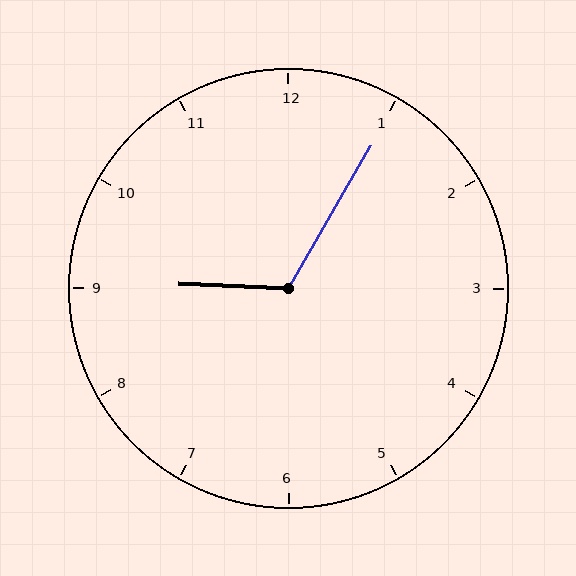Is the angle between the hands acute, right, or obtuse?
It is obtuse.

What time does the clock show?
9:05.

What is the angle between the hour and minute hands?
Approximately 118 degrees.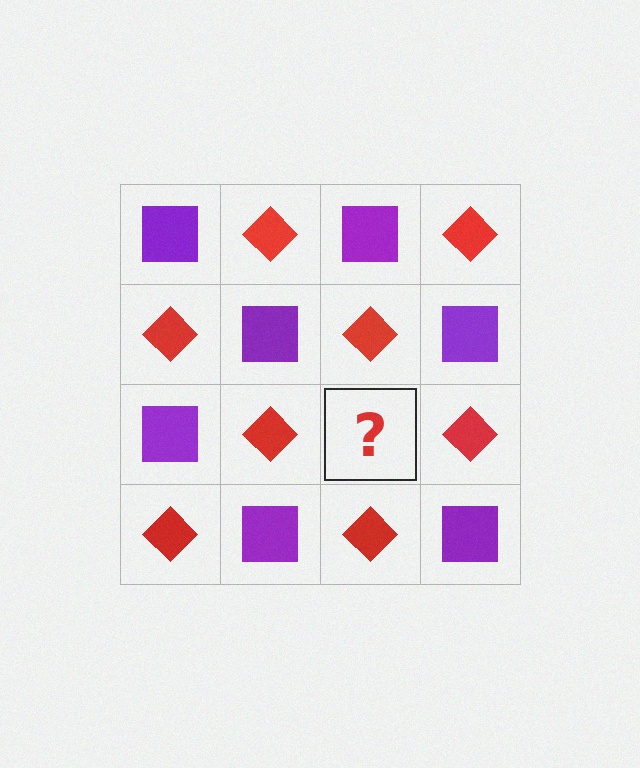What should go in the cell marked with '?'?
The missing cell should contain a purple square.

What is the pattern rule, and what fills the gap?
The rule is that it alternates purple square and red diamond in a checkerboard pattern. The gap should be filled with a purple square.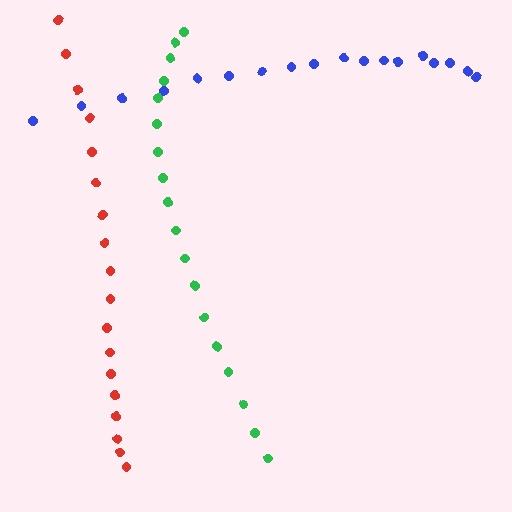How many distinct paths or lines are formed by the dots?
There are 3 distinct paths.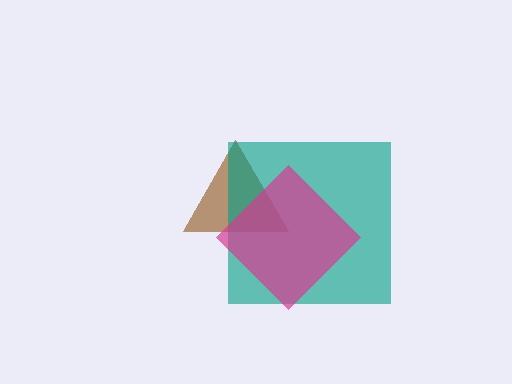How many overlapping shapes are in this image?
There are 3 overlapping shapes in the image.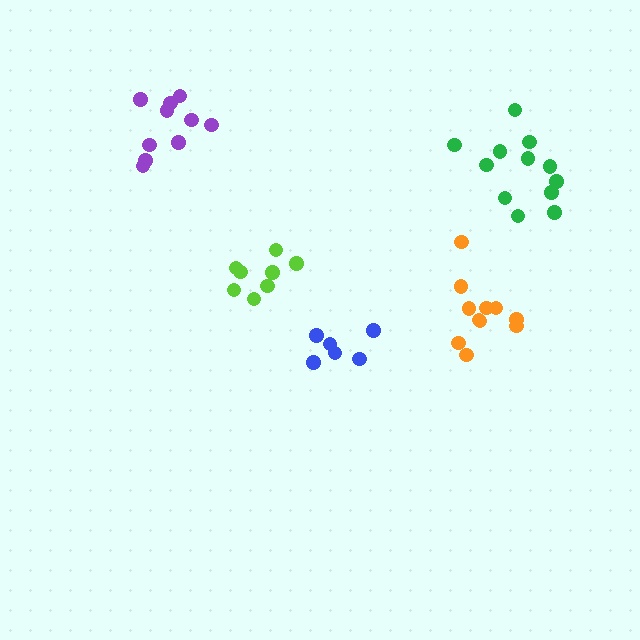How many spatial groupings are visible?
There are 5 spatial groupings.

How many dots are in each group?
Group 1: 8 dots, Group 2: 6 dots, Group 3: 11 dots, Group 4: 12 dots, Group 5: 11 dots (48 total).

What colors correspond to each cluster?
The clusters are colored: lime, blue, purple, green, orange.